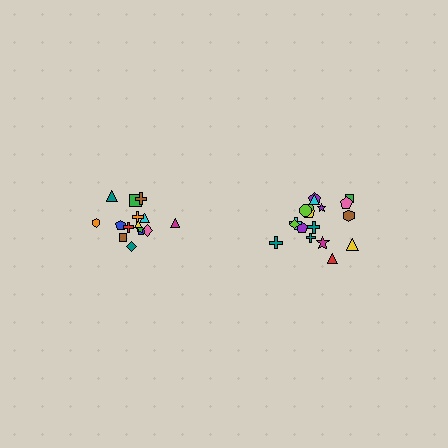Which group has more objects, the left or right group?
The right group.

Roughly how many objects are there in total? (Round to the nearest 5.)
Roughly 35 objects in total.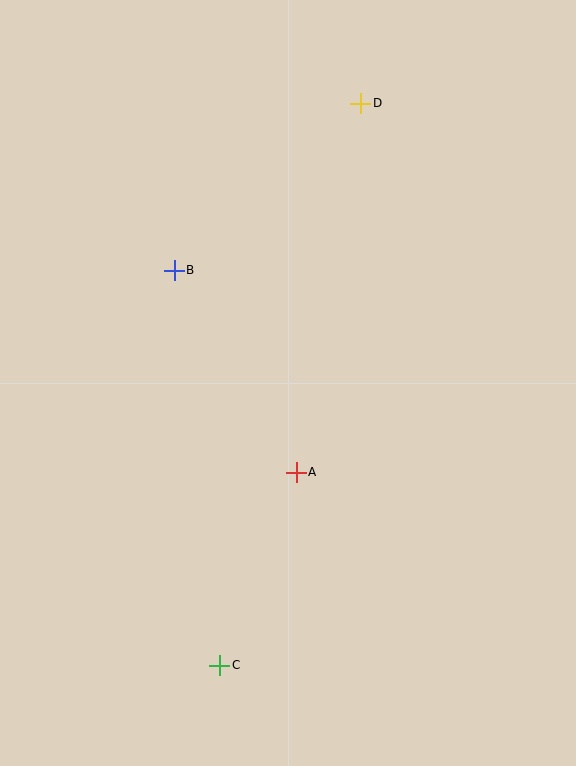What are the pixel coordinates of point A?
Point A is at (296, 472).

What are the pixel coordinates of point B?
Point B is at (174, 270).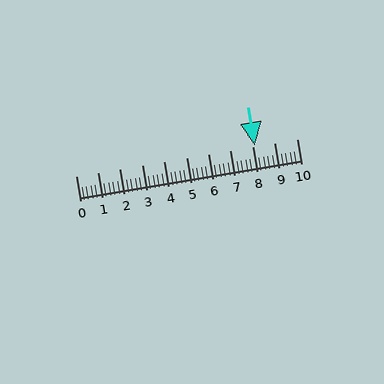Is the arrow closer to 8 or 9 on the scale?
The arrow is closer to 8.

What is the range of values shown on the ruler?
The ruler shows values from 0 to 10.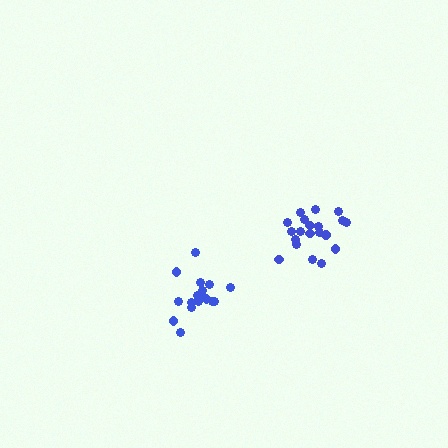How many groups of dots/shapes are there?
There are 2 groups.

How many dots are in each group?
Group 1: 18 dots, Group 2: 20 dots (38 total).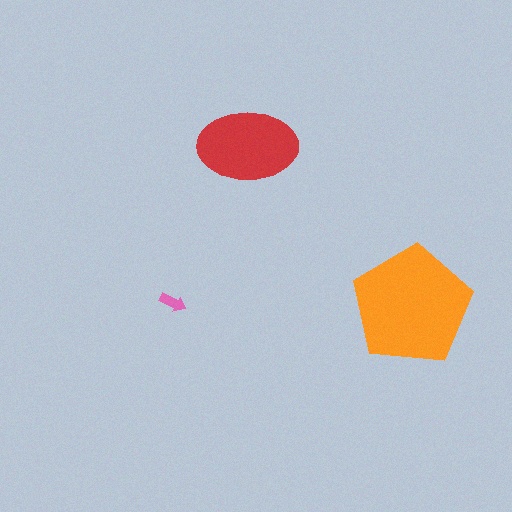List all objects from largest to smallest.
The orange pentagon, the red ellipse, the pink arrow.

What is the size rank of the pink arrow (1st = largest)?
3rd.